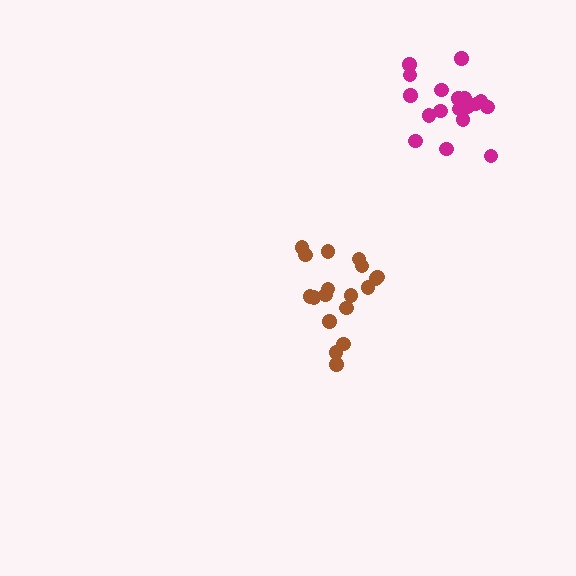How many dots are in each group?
Group 1: 18 dots, Group 2: 18 dots (36 total).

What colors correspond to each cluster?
The clusters are colored: magenta, brown.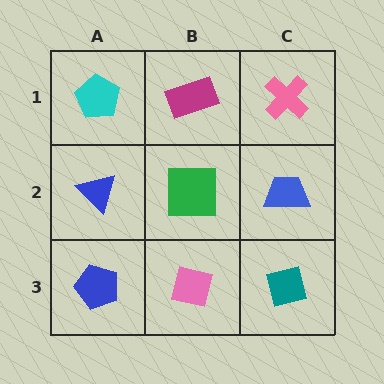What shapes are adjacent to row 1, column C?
A blue trapezoid (row 2, column C), a magenta rectangle (row 1, column B).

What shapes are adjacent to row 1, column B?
A green square (row 2, column B), a cyan pentagon (row 1, column A), a pink cross (row 1, column C).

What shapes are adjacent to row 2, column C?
A pink cross (row 1, column C), a teal square (row 3, column C), a green square (row 2, column B).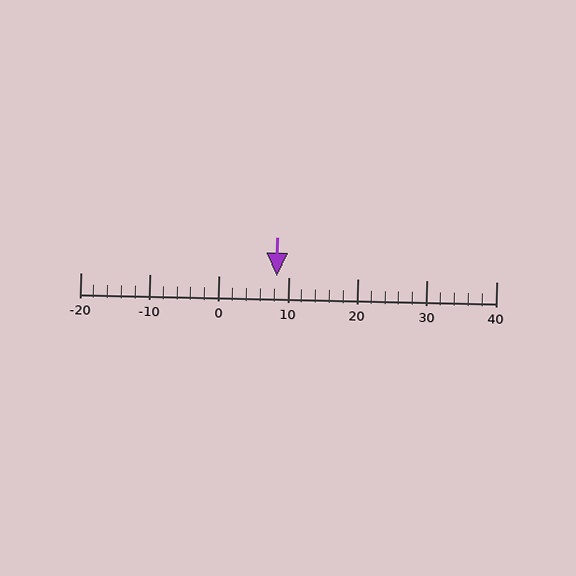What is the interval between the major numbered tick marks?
The major tick marks are spaced 10 units apart.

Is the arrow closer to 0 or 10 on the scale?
The arrow is closer to 10.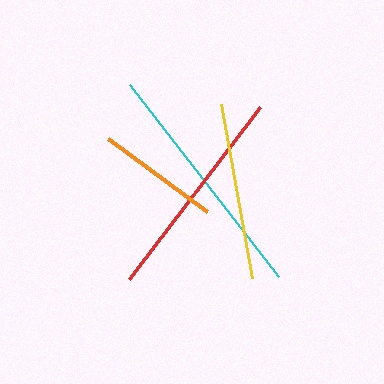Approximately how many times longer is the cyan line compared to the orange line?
The cyan line is approximately 2.0 times the length of the orange line.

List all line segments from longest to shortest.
From longest to shortest: cyan, red, yellow, orange.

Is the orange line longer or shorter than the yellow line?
The yellow line is longer than the orange line.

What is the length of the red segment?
The red segment is approximately 216 pixels long.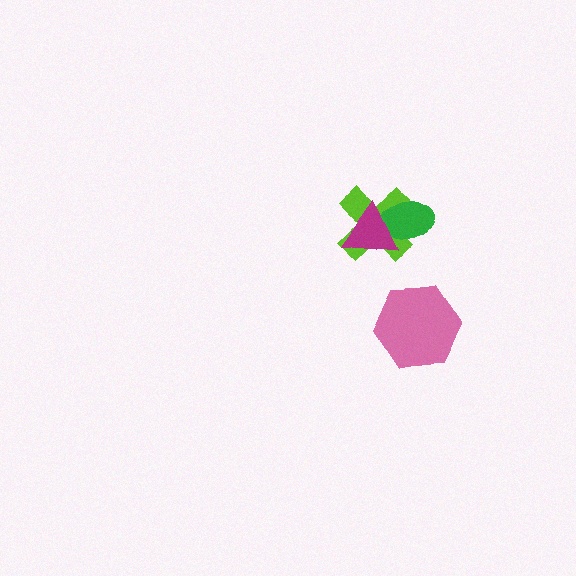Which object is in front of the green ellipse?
The magenta triangle is in front of the green ellipse.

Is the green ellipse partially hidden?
Yes, it is partially covered by another shape.